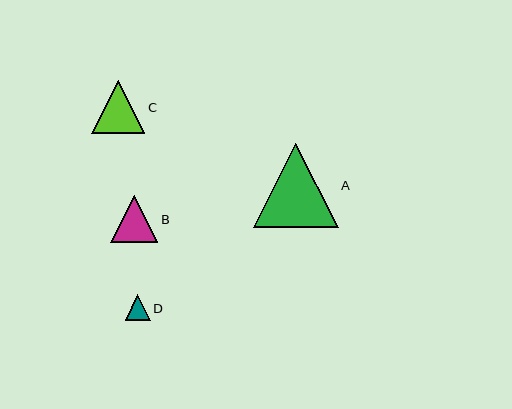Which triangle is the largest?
Triangle A is the largest with a size of approximately 84 pixels.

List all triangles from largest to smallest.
From largest to smallest: A, C, B, D.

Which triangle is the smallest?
Triangle D is the smallest with a size of approximately 25 pixels.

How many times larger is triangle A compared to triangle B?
Triangle A is approximately 1.8 times the size of triangle B.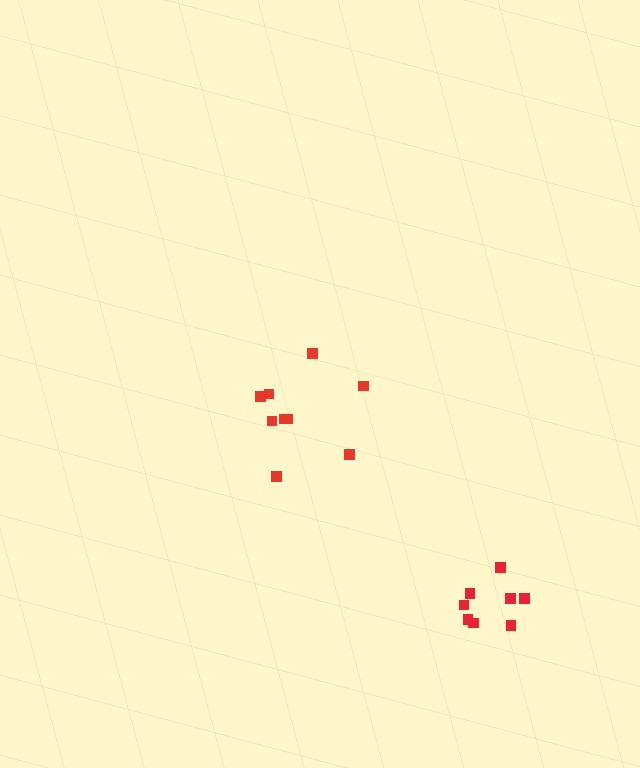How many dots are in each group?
Group 1: 9 dots, Group 2: 8 dots (17 total).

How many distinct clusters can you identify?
There are 2 distinct clusters.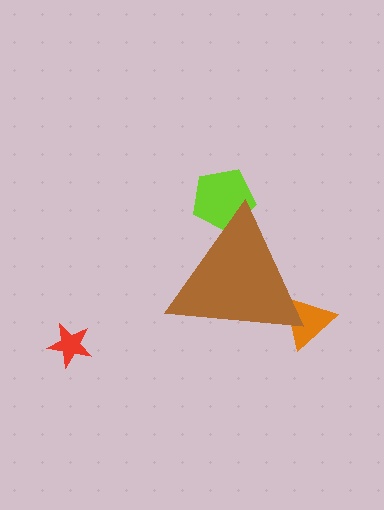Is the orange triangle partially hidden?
Yes, the orange triangle is partially hidden behind the brown triangle.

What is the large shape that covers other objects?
A brown triangle.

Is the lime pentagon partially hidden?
Yes, the lime pentagon is partially hidden behind the brown triangle.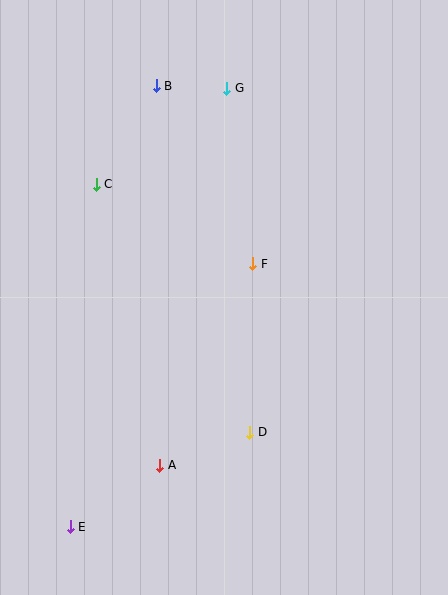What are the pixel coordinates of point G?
Point G is at (227, 88).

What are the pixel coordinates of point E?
Point E is at (70, 527).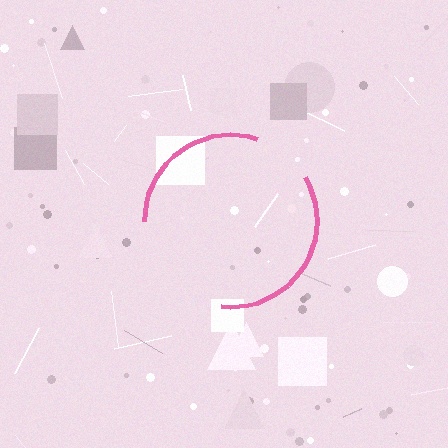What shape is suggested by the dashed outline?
The dashed outline suggests a circle.